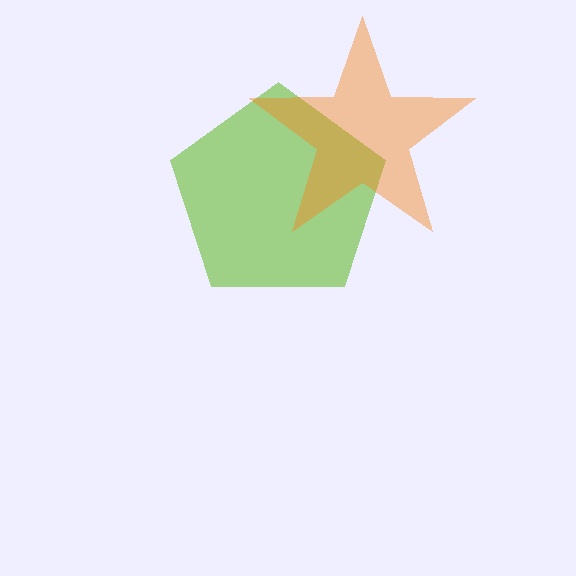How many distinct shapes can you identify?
There are 2 distinct shapes: a lime pentagon, an orange star.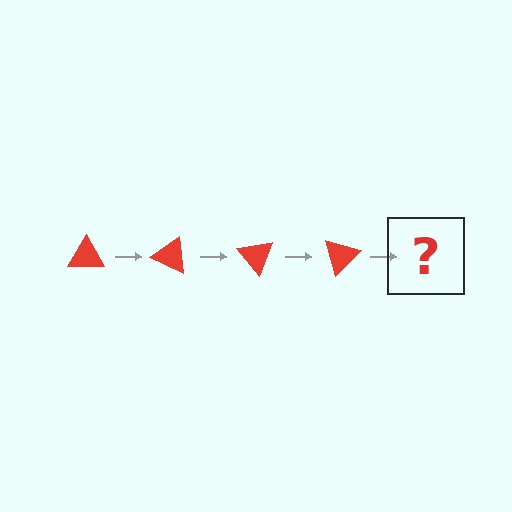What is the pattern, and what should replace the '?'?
The pattern is that the triangle rotates 25 degrees each step. The '?' should be a red triangle rotated 100 degrees.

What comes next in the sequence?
The next element should be a red triangle rotated 100 degrees.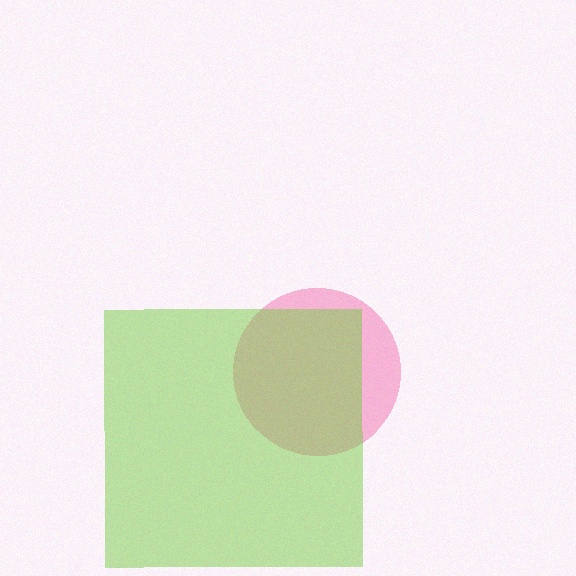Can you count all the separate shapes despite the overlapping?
Yes, there are 2 separate shapes.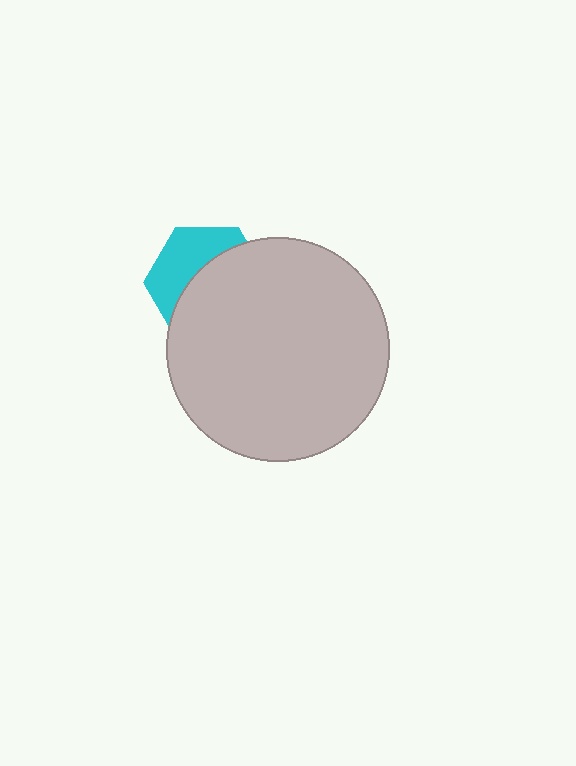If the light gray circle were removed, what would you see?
You would see the complete cyan hexagon.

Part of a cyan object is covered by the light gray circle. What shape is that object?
It is a hexagon.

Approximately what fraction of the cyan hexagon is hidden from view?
Roughly 60% of the cyan hexagon is hidden behind the light gray circle.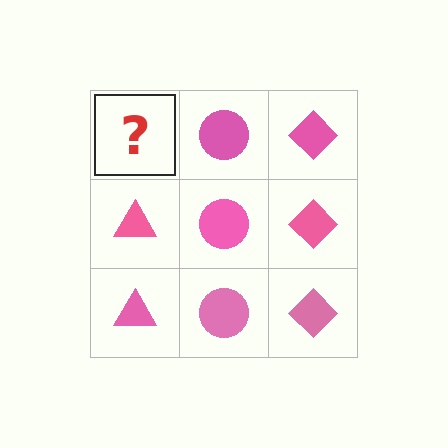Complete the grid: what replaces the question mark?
The question mark should be replaced with a pink triangle.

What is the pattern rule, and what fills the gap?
The rule is that each column has a consistent shape. The gap should be filled with a pink triangle.